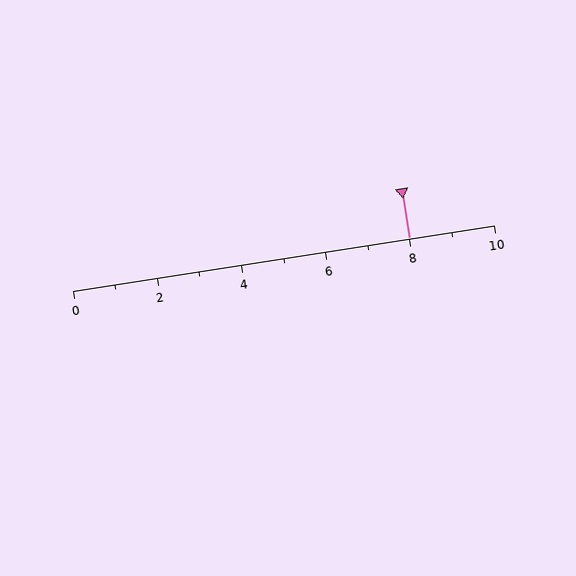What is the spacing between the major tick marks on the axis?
The major ticks are spaced 2 apart.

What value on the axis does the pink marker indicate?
The marker indicates approximately 8.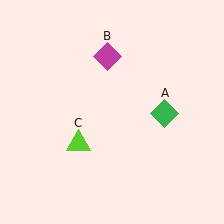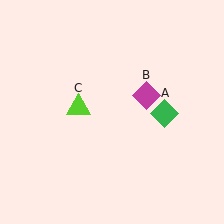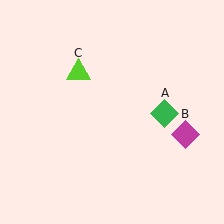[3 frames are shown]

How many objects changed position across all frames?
2 objects changed position: magenta diamond (object B), lime triangle (object C).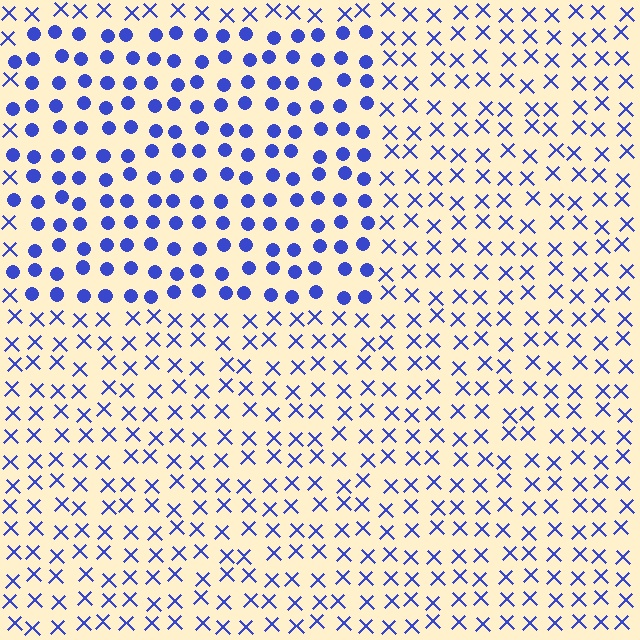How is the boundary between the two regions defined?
The boundary is defined by a change in element shape: circles inside vs. X marks outside. All elements share the same color and spacing.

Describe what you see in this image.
The image is filled with small blue elements arranged in a uniform grid. A rectangle-shaped region contains circles, while the surrounding area contains X marks. The boundary is defined purely by the change in element shape.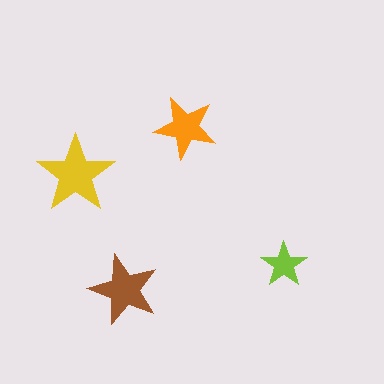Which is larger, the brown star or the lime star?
The brown one.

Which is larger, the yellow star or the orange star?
The yellow one.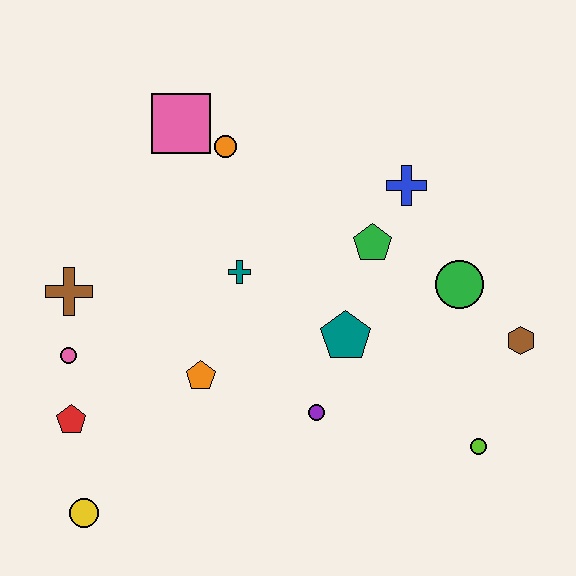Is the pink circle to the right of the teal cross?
No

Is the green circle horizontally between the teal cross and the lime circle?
Yes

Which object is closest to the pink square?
The orange circle is closest to the pink square.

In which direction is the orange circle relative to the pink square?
The orange circle is to the right of the pink square.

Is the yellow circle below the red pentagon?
Yes